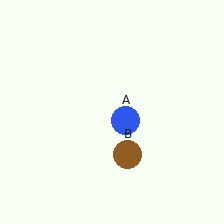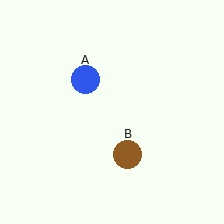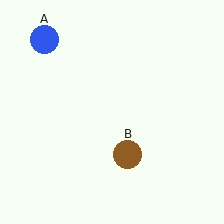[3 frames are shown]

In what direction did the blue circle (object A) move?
The blue circle (object A) moved up and to the left.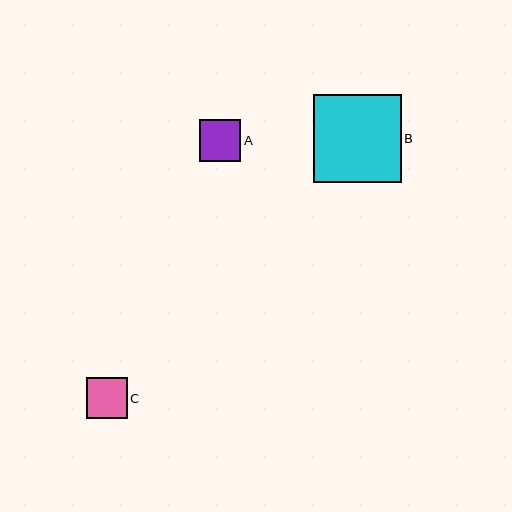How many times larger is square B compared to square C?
Square B is approximately 2.2 times the size of square C.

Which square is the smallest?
Square C is the smallest with a size of approximately 41 pixels.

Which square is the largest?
Square B is the largest with a size of approximately 88 pixels.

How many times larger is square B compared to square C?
Square B is approximately 2.2 times the size of square C.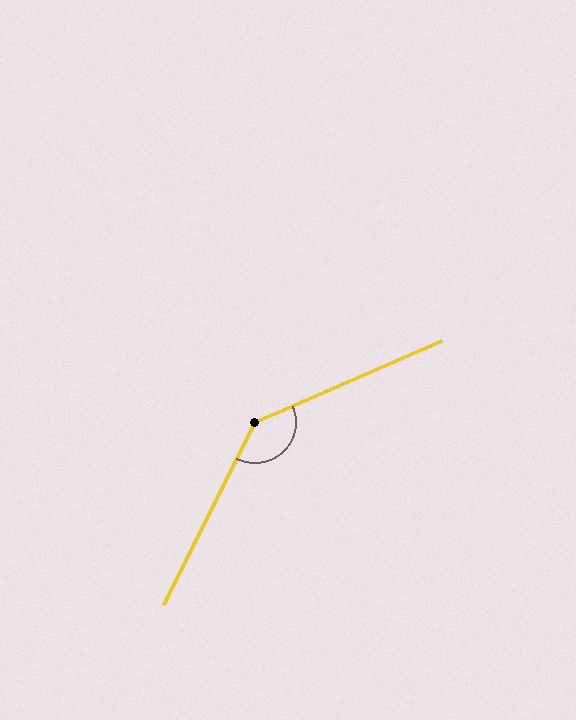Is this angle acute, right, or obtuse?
It is obtuse.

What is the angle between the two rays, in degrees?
Approximately 140 degrees.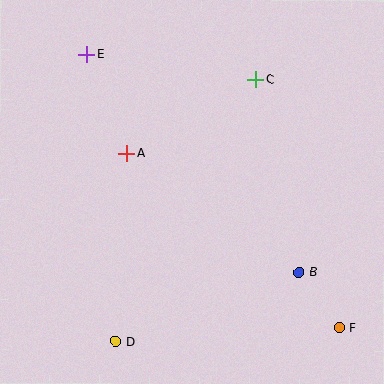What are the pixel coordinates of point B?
Point B is at (299, 272).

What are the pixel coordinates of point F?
Point F is at (339, 328).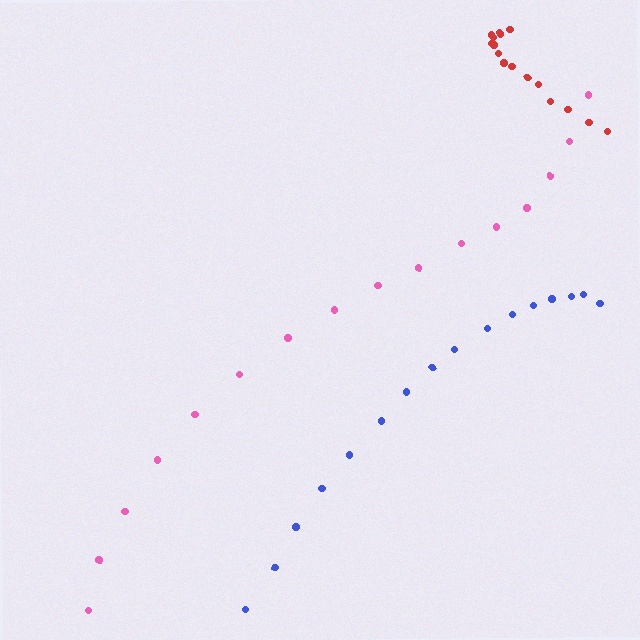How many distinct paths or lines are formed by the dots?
There are 3 distinct paths.